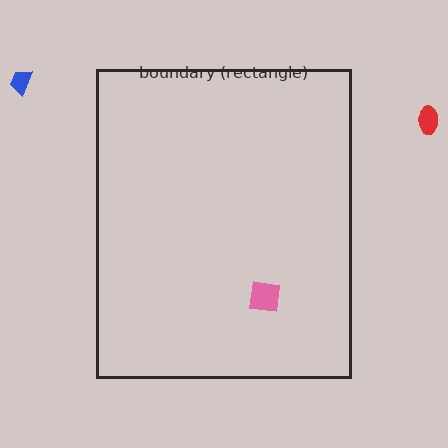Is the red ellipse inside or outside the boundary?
Outside.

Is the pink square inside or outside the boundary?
Inside.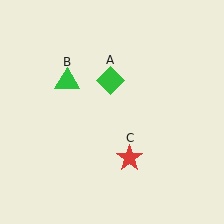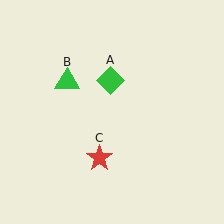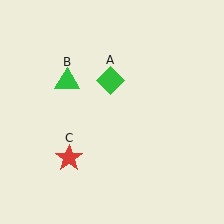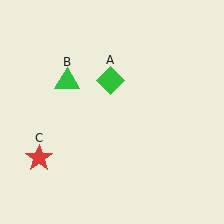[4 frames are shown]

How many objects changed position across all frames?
1 object changed position: red star (object C).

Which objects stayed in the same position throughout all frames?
Green diamond (object A) and green triangle (object B) remained stationary.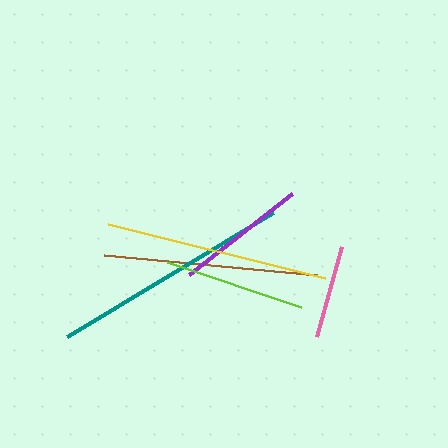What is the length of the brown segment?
The brown segment is approximately 214 pixels long.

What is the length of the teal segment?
The teal segment is approximately 240 pixels long.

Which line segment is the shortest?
The pink line is the shortest at approximately 93 pixels.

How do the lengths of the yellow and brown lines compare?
The yellow and brown lines are approximately the same length.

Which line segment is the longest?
The teal line is the longest at approximately 240 pixels.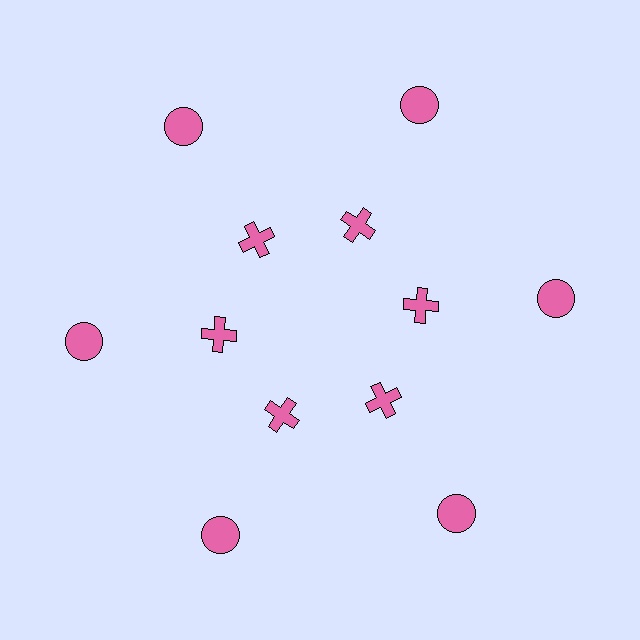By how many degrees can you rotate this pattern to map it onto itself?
The pattern maps onto itself every 60 degrees of rotation.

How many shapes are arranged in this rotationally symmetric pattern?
There are 12 shapes, arranged in 6 groups of 2.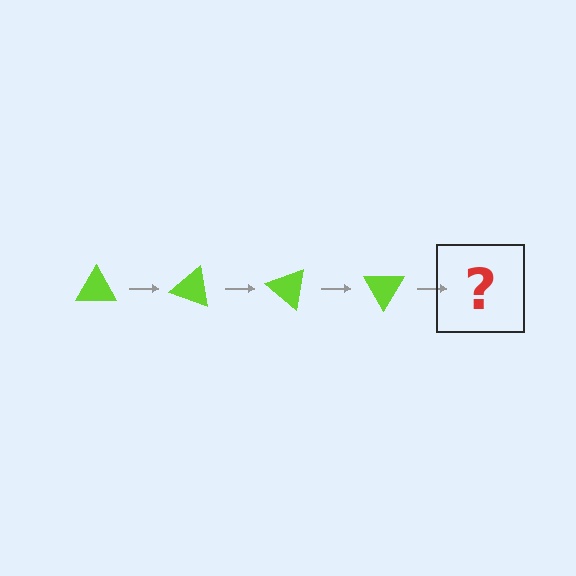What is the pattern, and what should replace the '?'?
The pattern is that the triangle rotates 20 degrees each step. The '?' should be a lime triangle rotated 80 degrees.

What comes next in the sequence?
The next element should be a lime triangle rotated 80 degrees.